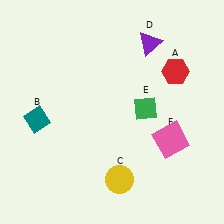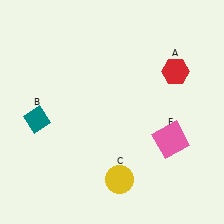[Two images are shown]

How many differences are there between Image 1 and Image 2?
There are 2 differences between the two images.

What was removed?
The green diamond (E), the purple triangle (D) were removed in Image 2.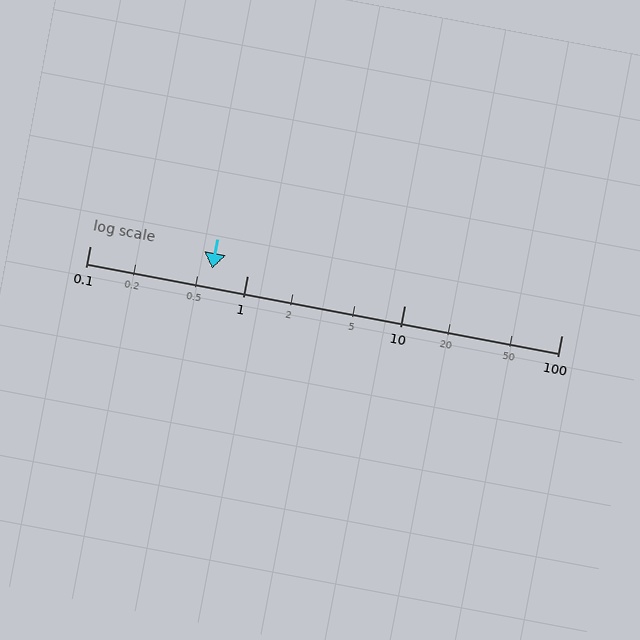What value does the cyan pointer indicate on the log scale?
The pointer indicates approximately 0.6.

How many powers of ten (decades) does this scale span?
The scale spans 3 decades, from 0.1 to 100.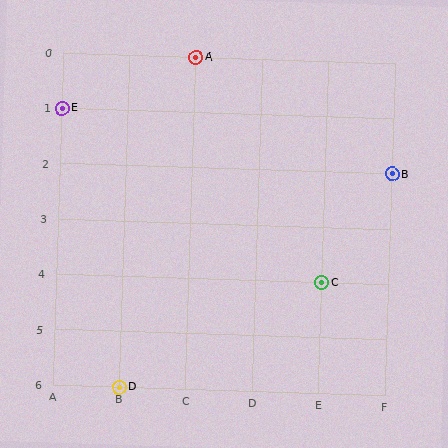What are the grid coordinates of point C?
Point C is at grid coordinates (E, 4).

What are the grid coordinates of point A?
Point A is at grid coordinates (C, 0).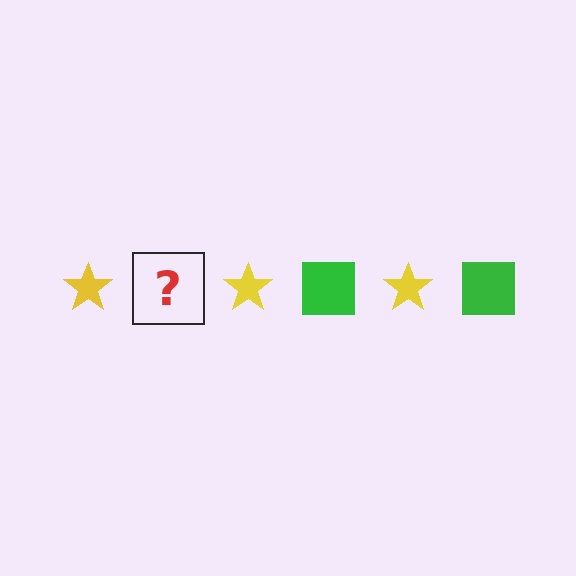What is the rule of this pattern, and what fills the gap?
The rule is that the pattern alternates between yellow star and green square. The gap should be filled with a green square.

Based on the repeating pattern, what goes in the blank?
The blank should be a green square.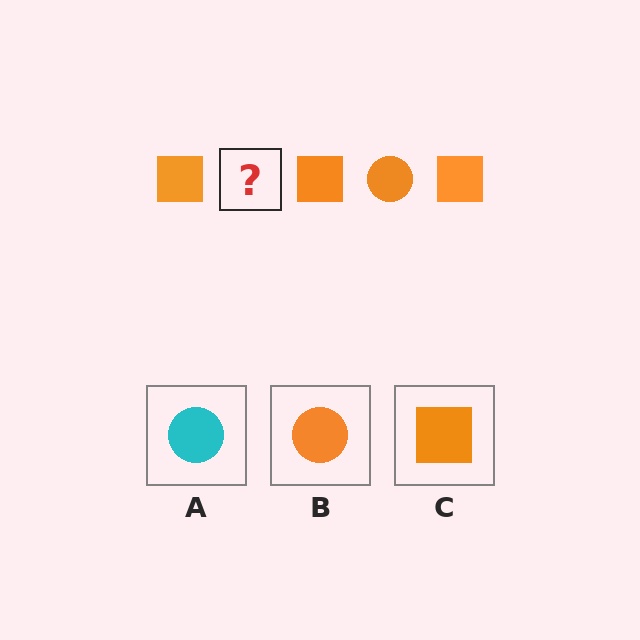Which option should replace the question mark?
Option B.